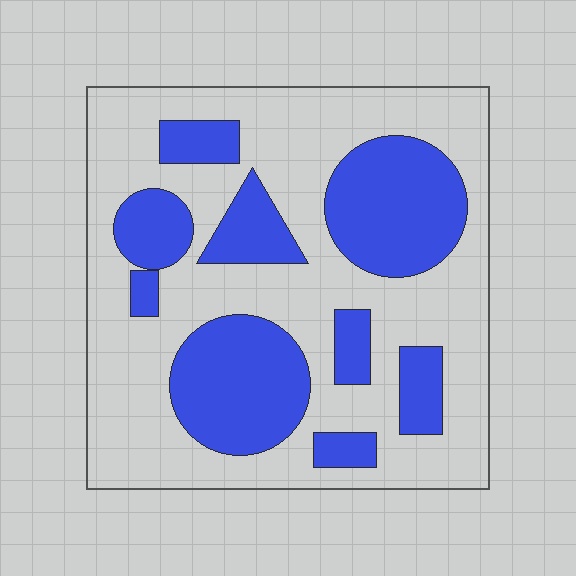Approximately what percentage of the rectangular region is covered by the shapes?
Approximately 35%.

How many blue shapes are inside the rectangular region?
9.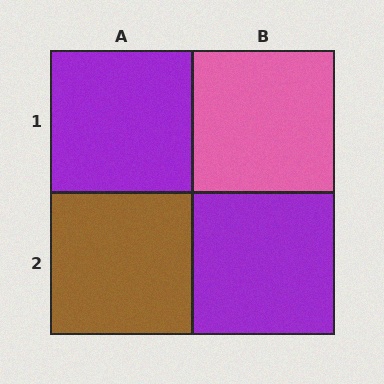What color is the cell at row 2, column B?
Purple.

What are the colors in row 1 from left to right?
Purple, pink.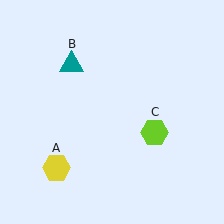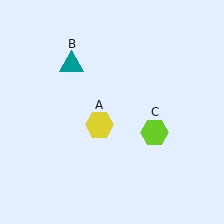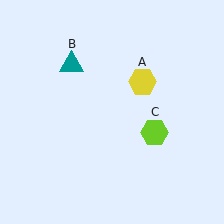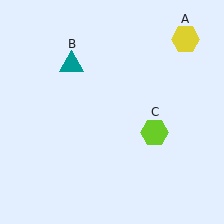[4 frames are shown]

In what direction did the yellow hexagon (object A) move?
The yellow hexagon (object A) moved up and to the right.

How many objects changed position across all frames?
1 object changed position: yellow hexagon (object A).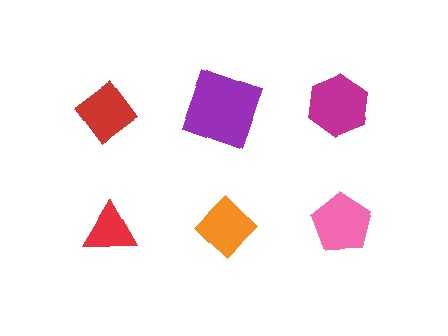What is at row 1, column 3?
A magenta hexagon.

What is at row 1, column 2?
A purple square.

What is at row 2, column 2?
An orange diamond.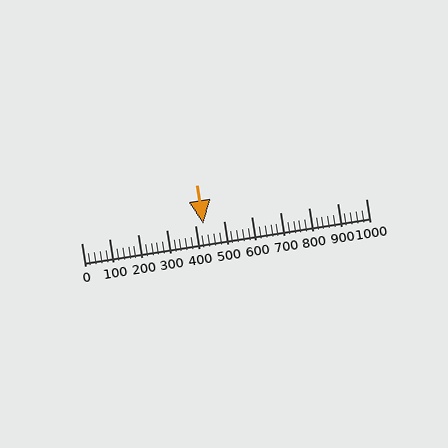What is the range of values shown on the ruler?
The ruler shows values from 0 to 1000.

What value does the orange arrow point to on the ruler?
The orange arrow points to approximately 427.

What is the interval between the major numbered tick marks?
The major tick marks are spaced 100 units apart.